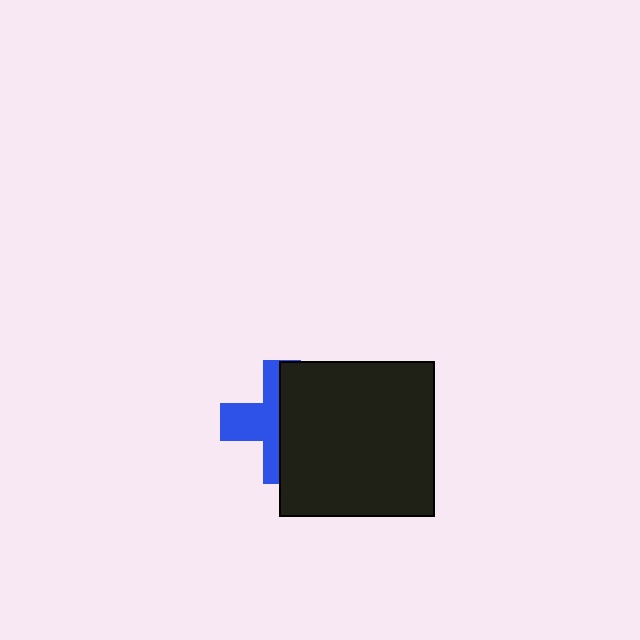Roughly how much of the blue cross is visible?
About half of it is visible (roughly 46%).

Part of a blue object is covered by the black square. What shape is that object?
It is a cross.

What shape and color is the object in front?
The object in front is a black square.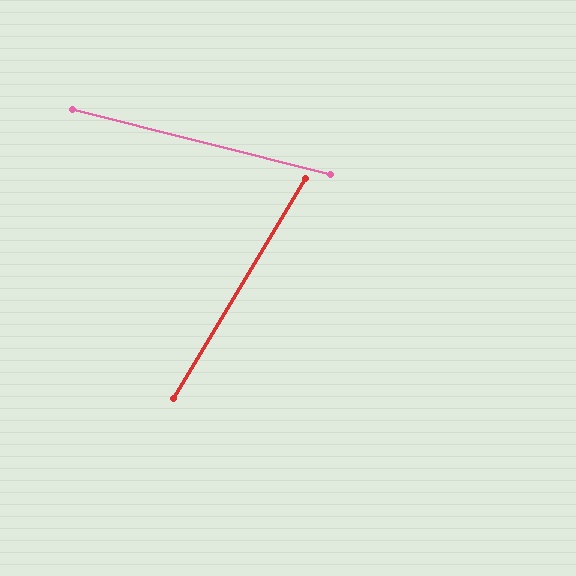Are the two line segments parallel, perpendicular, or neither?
Neither parallel nor perpendicular — they differ by about 73°.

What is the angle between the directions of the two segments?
Approximately 73 degrees.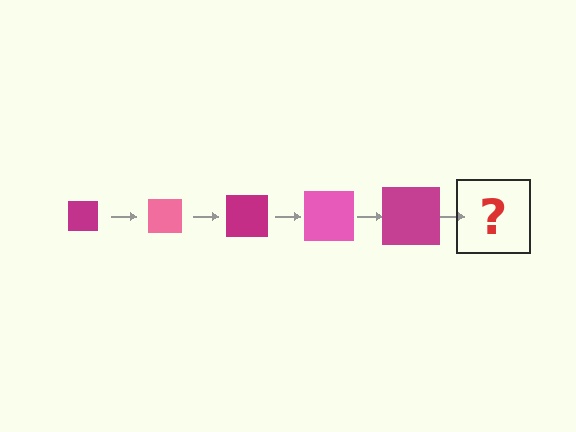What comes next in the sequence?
The next element should be a pink square, larger than the previous one.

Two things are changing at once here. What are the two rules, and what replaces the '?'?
The two rules are that the square grows larger each step and the color cycles through magenta and pink. The '?' should be a pink square, larger than the previous one.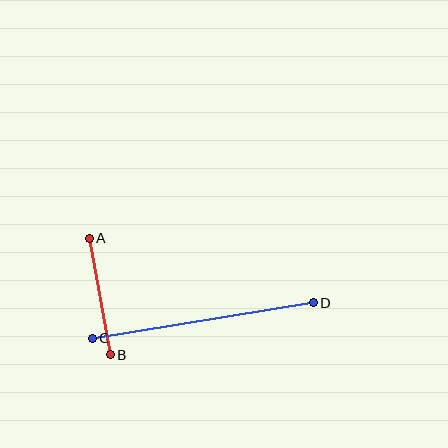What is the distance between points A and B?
The distance is approximately 119 pixels.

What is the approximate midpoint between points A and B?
The midpoint is at approximately (100, 297) pixels.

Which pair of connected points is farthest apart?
Points C and D are farthest apart.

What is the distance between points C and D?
The distance is approximately 224 pixels.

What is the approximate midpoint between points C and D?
The midpoint is at approximately (203, 321) pixels.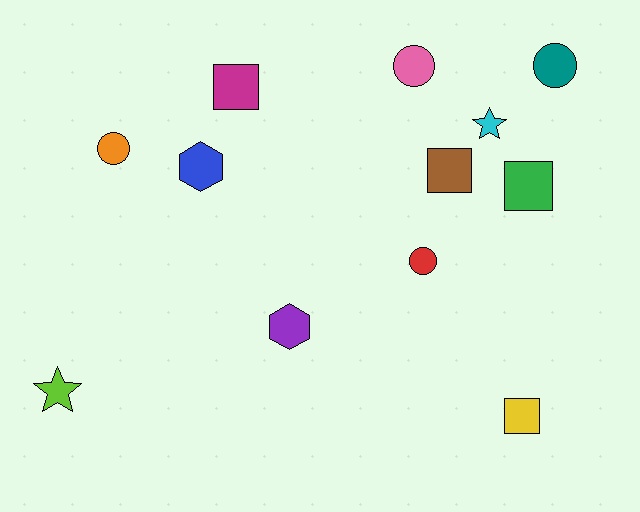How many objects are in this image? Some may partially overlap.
There are 12 objects.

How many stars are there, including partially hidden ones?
There are 2 stars.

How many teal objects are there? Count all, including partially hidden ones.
There is 1 teal object.